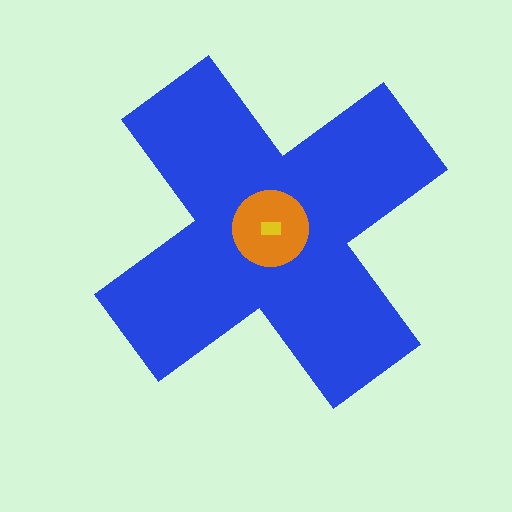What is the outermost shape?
The blue cross.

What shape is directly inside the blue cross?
The orange circle.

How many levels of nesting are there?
3.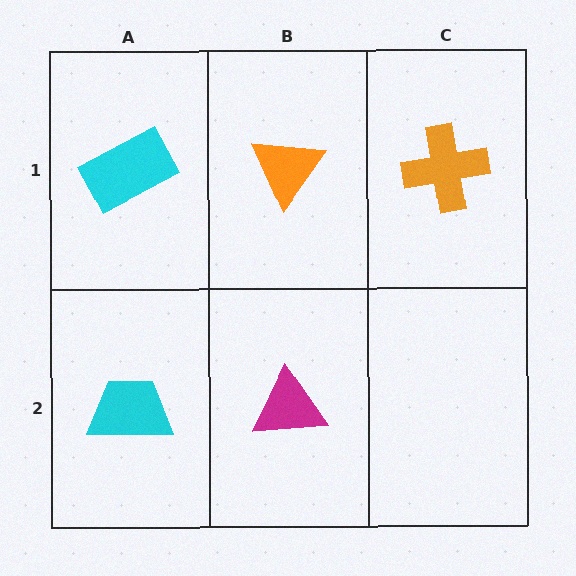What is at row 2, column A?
A cyan trapezoid.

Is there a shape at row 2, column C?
No, that cell is empty.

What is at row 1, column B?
An orange triangle.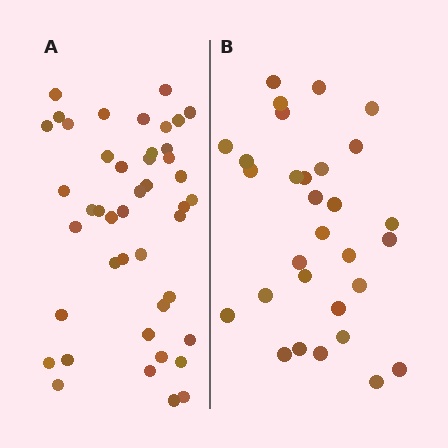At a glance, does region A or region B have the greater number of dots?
Region A (the left region) has more dots.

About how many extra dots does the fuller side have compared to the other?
Region A has approximately 15 more dots than region B.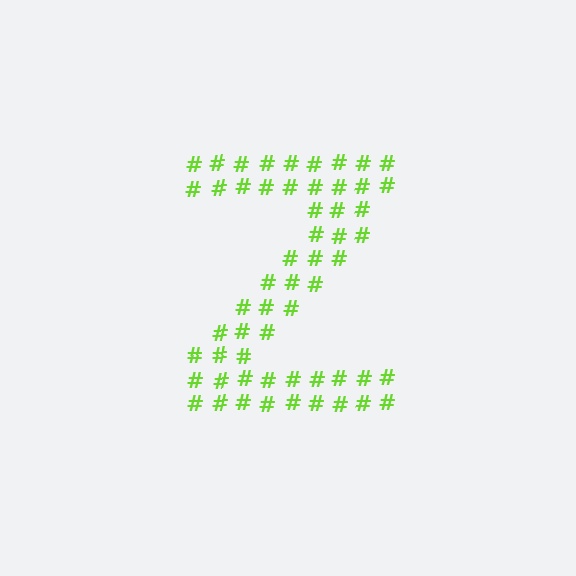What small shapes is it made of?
It is made of small hash symbols.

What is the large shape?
The large shape is the letter Z.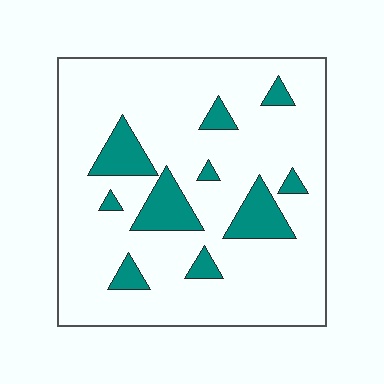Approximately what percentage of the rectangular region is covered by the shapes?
Approximately 15%.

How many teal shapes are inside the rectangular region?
10.